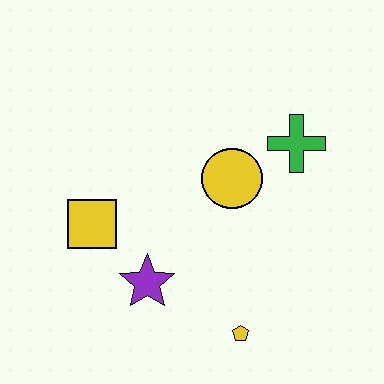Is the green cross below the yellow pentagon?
No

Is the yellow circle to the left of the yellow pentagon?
Yes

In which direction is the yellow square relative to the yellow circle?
The yellow square is to the left of the yellow circle.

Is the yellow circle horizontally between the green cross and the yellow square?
Yes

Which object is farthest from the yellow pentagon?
The green cross is farthest from the yellow pentagon.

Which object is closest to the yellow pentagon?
The purple star is closest to the yellow pentagon.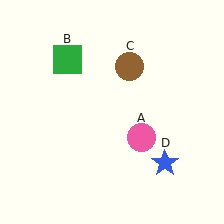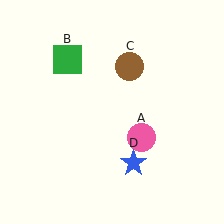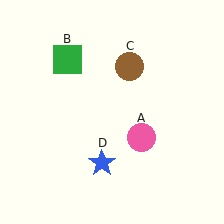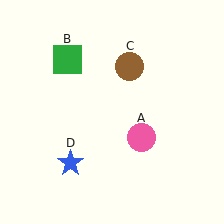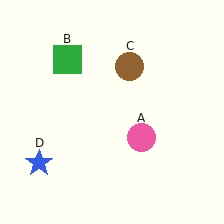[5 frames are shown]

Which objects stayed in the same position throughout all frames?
Pink circle (object A) and green square (object B) and brown circle (object C) remained stationary.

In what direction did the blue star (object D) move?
The blue star (object D) moved left.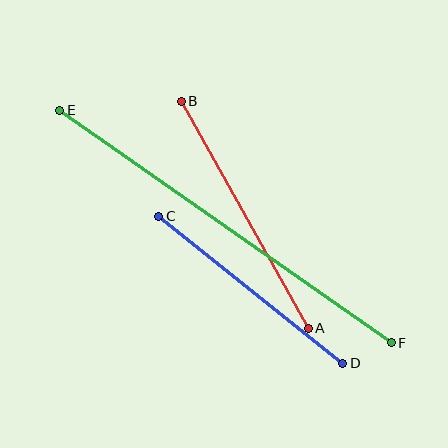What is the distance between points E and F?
The distance is approximately 405 pixels.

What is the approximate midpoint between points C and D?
The midpoint is at approximately (251, 290) pixels.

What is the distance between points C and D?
The distance is approximately 236 pixels.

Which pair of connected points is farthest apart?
Points E and F are farthest apart.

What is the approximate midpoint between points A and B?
The midpoint is at approximately (245, 215) pixels.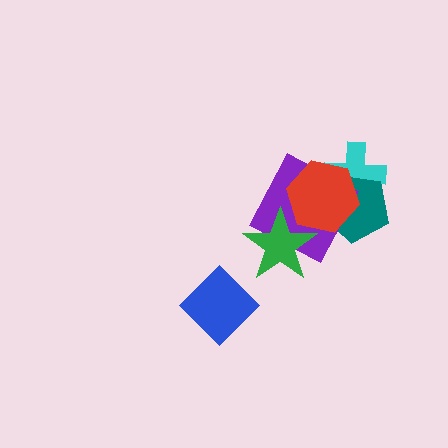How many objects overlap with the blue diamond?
0 objects overlap with the blue diamond.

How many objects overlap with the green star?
2 objects overlap with the green star.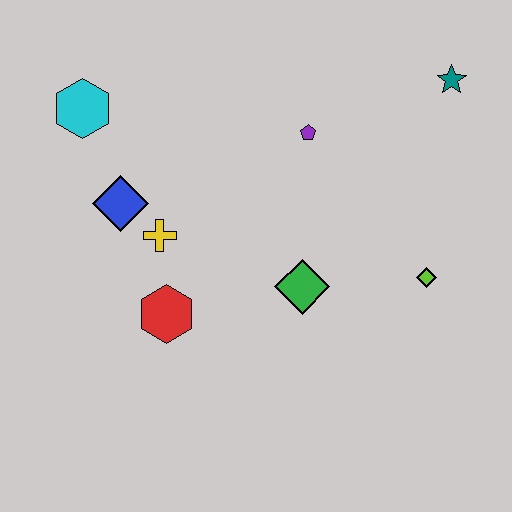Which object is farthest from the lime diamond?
The cyan hexagon is farthest from the lime diamond.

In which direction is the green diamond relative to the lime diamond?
The green diamond is to the left of the lime diamond.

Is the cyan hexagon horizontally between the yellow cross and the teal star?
No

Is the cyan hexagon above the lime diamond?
Yes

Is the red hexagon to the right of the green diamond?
No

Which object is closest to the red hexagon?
The yellow cross is closest to the red hexagon.